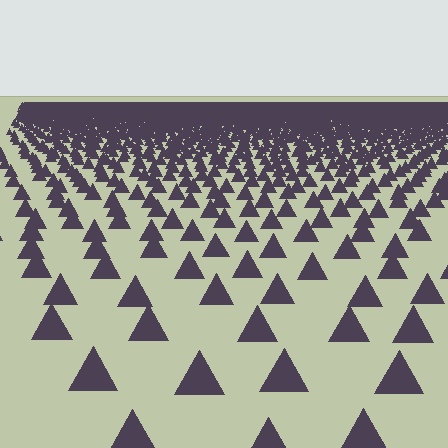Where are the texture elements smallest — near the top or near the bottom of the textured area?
Near the top.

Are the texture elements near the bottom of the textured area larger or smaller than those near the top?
Larger. Near the bottom, elements are closer to the viewer and appear at a bigger on-screen size.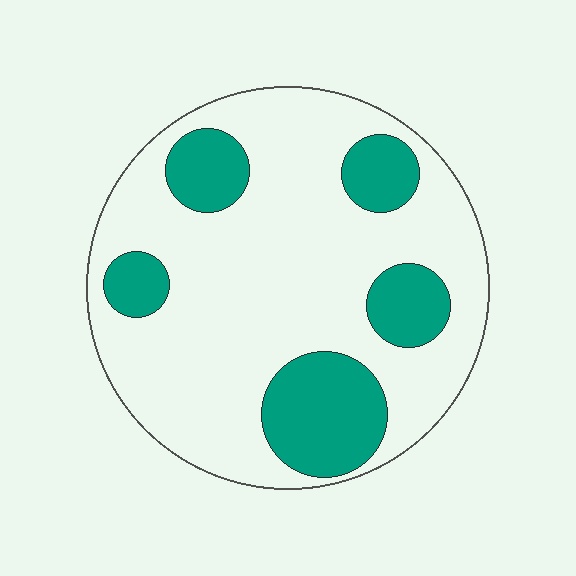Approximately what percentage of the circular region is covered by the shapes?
Approximately 25%.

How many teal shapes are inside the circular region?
5.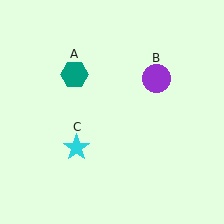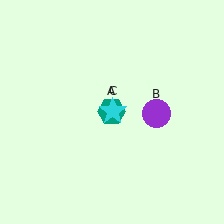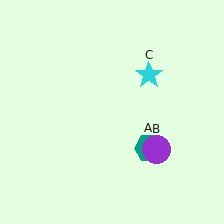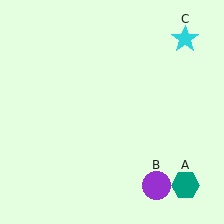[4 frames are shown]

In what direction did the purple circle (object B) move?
The purple circle (object B) moved down.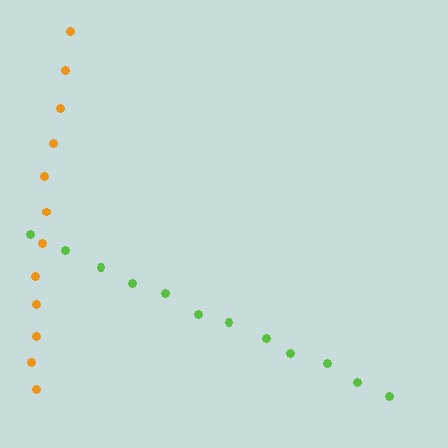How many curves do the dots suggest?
There are 2 distinct paths.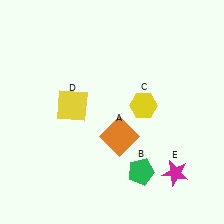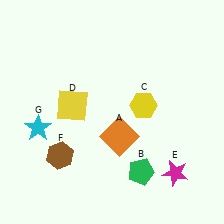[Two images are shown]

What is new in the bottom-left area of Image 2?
A cyan star (G) was added in the bottom-left area of Image 2.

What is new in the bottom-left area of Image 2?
A brown hexagon (F) was added in the bottom-left area of Image 2.